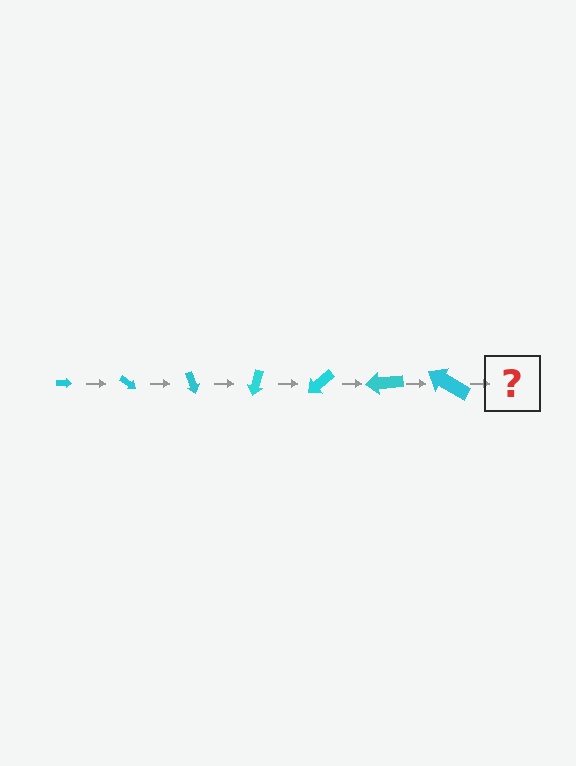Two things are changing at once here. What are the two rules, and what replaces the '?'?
The two rules are that the arrow grows larger each step and it rotates 35 degrees each step. The '?' should be an arrow, larger than the previous one and rotated 245 degrees from the start.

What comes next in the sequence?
The next element should be an arrow, larger than the previous one and rotated 245 degrees from the start.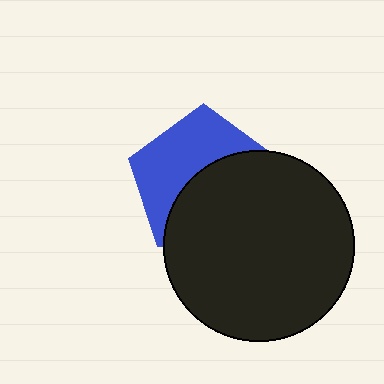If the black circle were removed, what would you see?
You would see the complete blue pentagon.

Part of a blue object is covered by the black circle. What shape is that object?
It is a pentagon.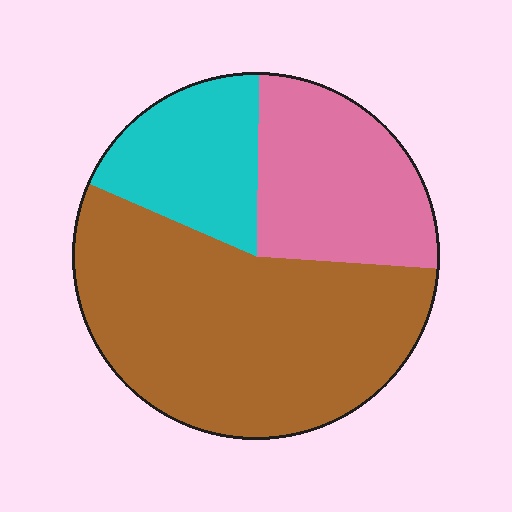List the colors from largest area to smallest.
From largest to smallest: brown, pink, cyan.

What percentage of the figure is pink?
Pink takes up about one quarter (1/4) of the figure.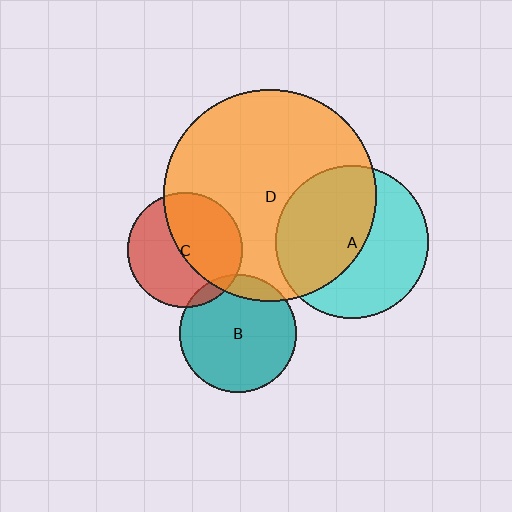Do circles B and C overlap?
Yes.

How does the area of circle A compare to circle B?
Approximately 1.7 times.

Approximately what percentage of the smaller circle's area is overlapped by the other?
Approximately 5%.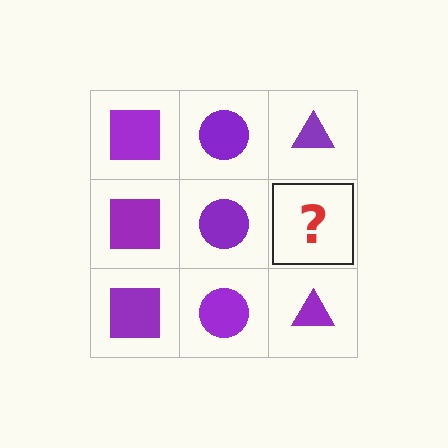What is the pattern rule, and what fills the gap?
The rule is that each column has a consistent shape. The gap should be filled with a purple triangle.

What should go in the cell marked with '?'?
The missing cell should contain a purple triangle.